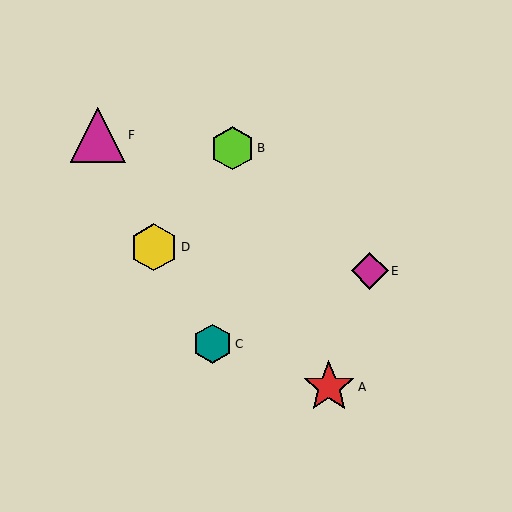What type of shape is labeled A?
Shape A is a red star.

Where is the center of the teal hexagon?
The center of the teal hexagon is at (212, 344).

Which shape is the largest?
The magenta triangle (labeled F) is the largest.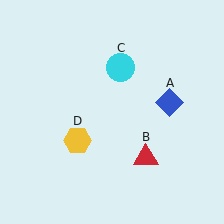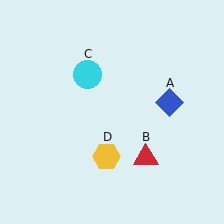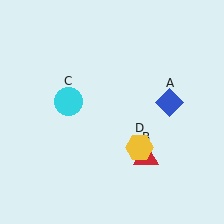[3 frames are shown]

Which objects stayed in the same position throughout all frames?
Blue diamond (object A) and red triangle (object B) remained stationary.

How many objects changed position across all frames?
2 objects changed position: cyan circle (object C), yellow hexagon (object D).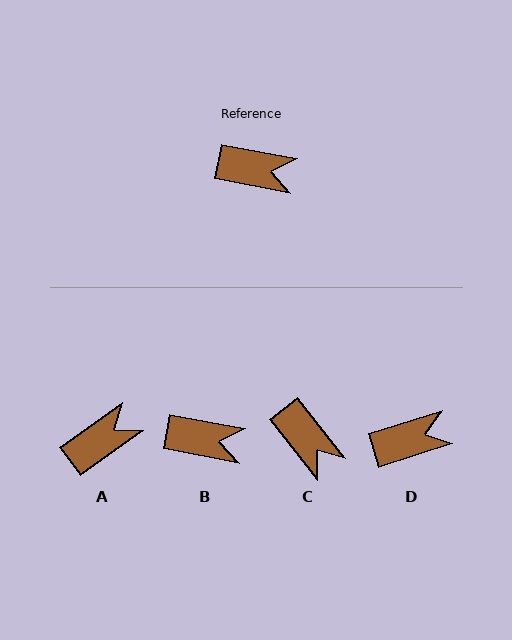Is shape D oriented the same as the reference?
No, it is off by about 29 degrees.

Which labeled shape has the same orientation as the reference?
B.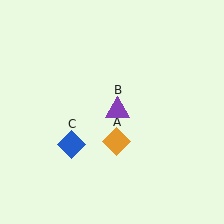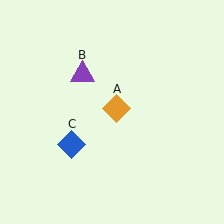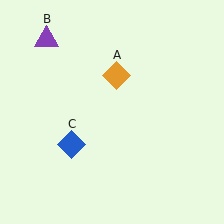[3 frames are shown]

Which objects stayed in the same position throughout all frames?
Blue diamond (object C) remained stationary.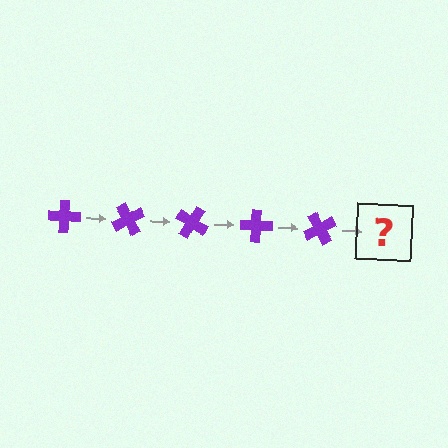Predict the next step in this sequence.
The next step is a purple cross rotated 300 degrees.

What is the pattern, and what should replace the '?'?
The pattern is that the cross rotates 60 degrees each step. The '?' should be a purple cross rotated 300 degrees.